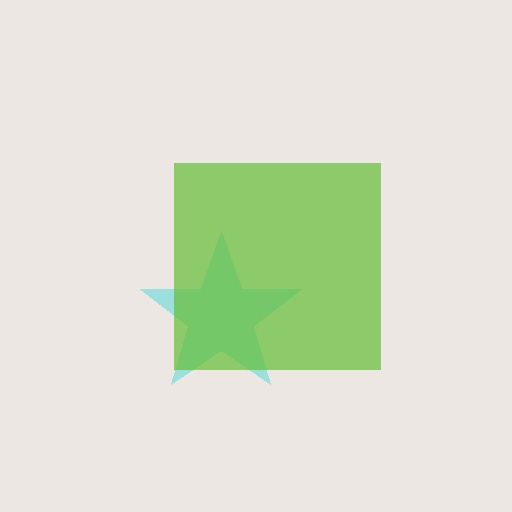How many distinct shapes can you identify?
There are 2 distinct shapes: a cyan star, a lime square.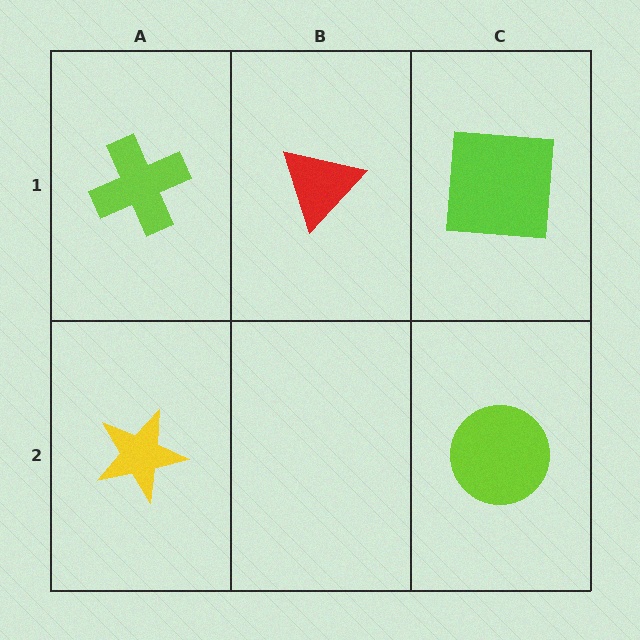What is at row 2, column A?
A yellow star.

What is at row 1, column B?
A red triangle.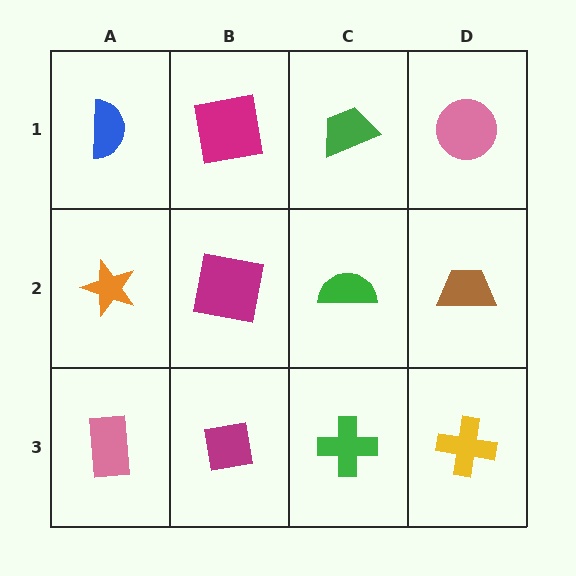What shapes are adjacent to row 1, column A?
An orange star (row 2, column A), a magenta square (row 1, column B).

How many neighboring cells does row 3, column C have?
3.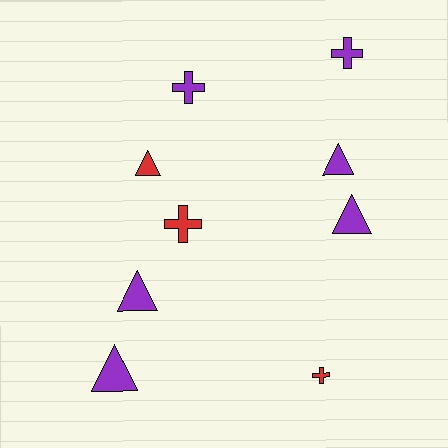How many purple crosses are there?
There are 2 purple crosses.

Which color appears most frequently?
Purple, with 6 objects.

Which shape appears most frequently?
Triangle, with 5 objects.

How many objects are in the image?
There are 9 objects.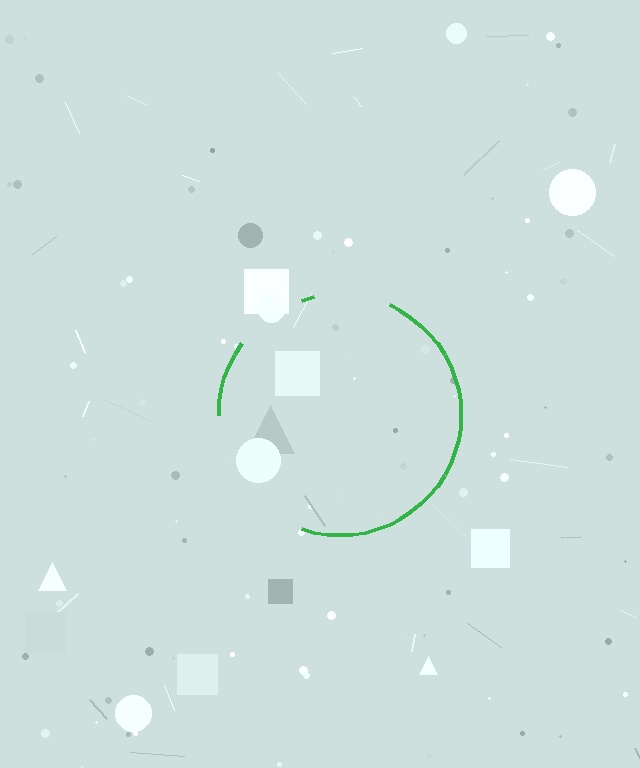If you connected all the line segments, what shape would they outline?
They would outline a circle.